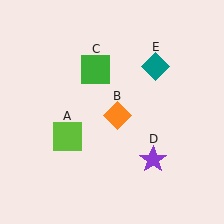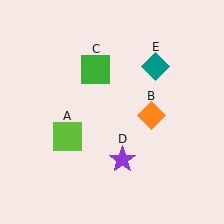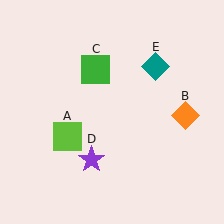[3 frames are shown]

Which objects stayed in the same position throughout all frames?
Lime square (object A) and green square (object C) and teal diamond (object E) remained stationary.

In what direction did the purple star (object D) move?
The purple star (object D) moved left.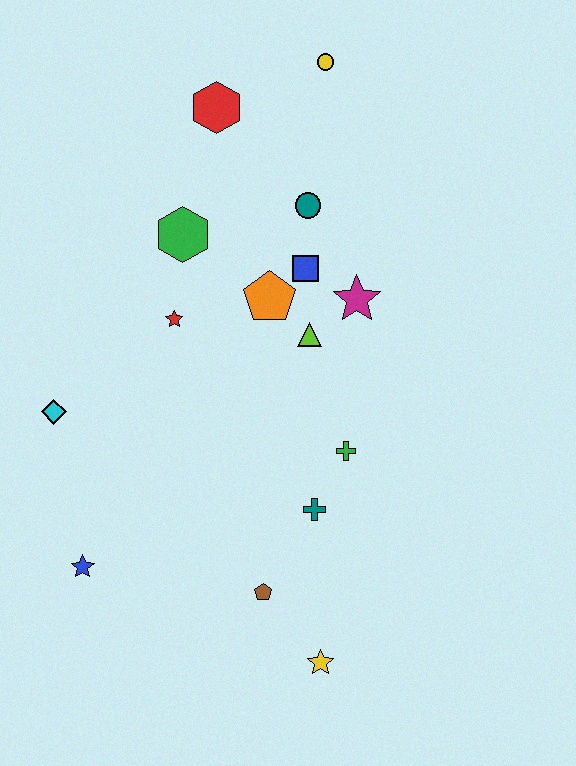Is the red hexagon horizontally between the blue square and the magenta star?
No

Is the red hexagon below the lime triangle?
No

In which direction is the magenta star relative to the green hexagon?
The magenta star is to the right of the green hexagon.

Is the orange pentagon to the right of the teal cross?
No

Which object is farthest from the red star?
The yellow star is farthest from the red star.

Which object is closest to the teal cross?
The green cross is closest to the teal cross.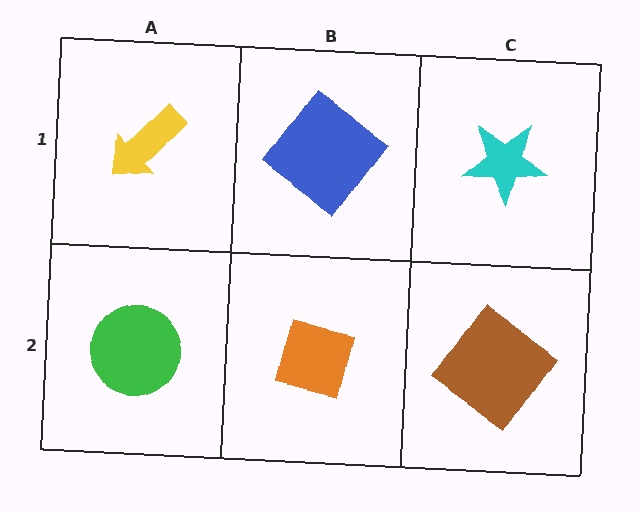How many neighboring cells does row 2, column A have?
2.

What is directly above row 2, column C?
A cyan star.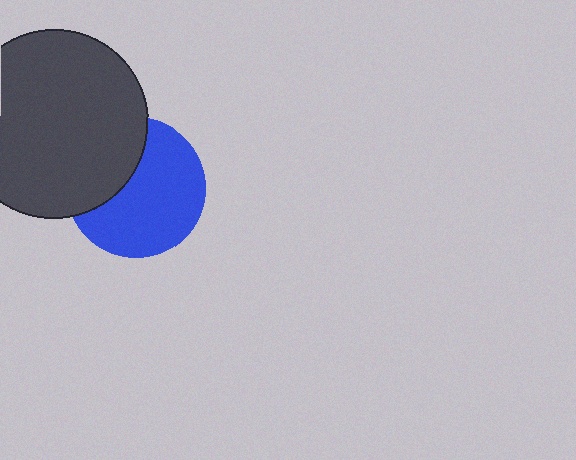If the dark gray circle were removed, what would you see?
You would see the complete blue circle.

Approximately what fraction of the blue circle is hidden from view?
Roughly 34% of the blue circle is hidden behind the dark gray circle.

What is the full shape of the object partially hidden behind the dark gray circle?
The partially hidden object is a blue circle.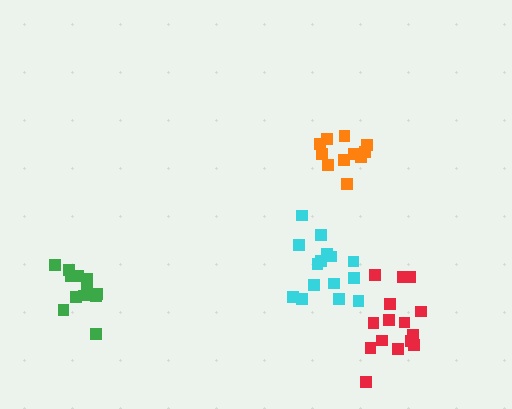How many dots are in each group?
Group 1: 15 dots, Group 2: 11 dots, Group 3: 15 dots, Group 4: 12 dots (53 total).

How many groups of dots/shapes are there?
There are 4 groups.